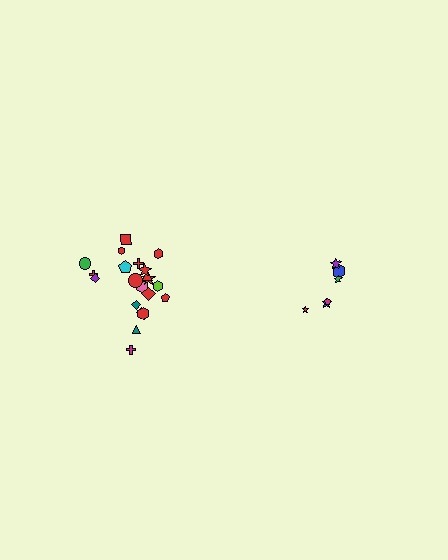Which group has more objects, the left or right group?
The left group.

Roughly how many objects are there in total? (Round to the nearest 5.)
Roughly 30 objects in total.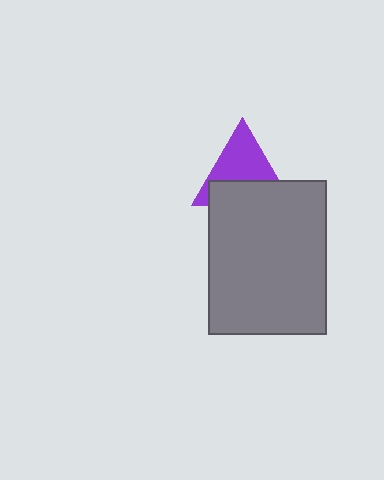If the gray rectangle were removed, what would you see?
You would see the complete purple triangle.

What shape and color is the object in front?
The object in front is a gray rectangle.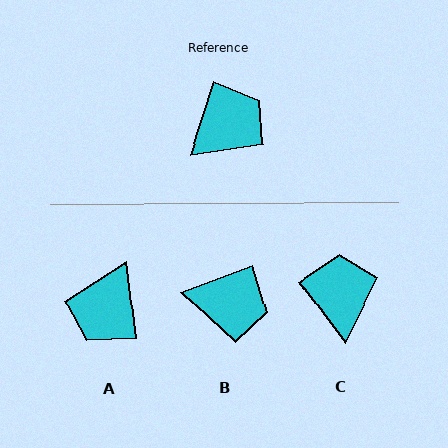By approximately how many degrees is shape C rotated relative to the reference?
Approximately 55 degrees counter-clockwise.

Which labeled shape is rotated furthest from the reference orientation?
A, about 155 degrees away.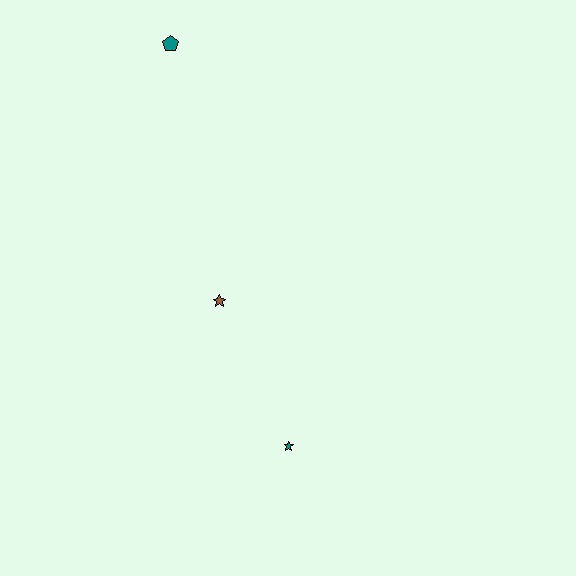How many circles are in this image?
There are no circles.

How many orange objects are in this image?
There are no orange objects.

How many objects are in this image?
There are 3 objects.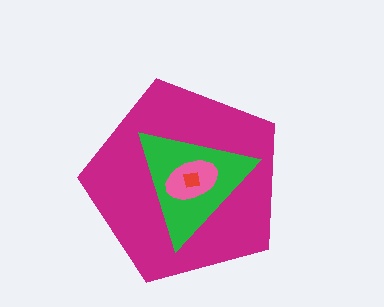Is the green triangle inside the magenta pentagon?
Yes.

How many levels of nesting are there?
4.